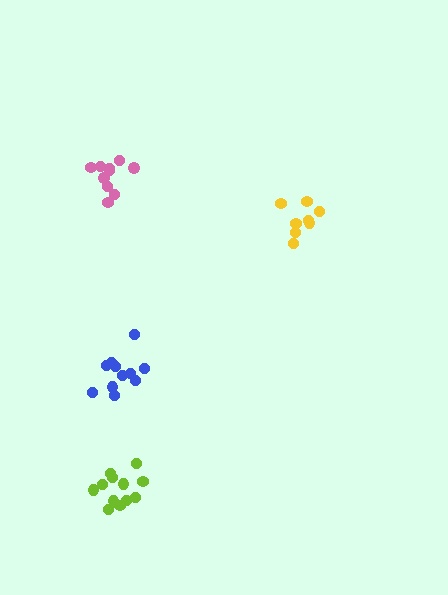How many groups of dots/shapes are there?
There are 4 groups.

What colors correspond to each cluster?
The clusters are colored: yellow, pink, lime, blue.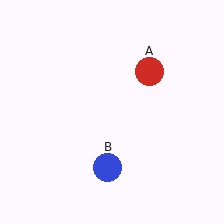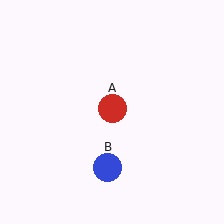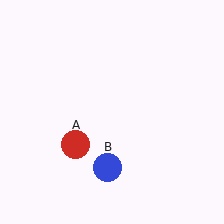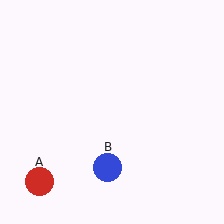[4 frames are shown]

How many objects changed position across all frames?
1 object changed position: red circle (object A).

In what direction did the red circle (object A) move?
The red circle (object A) moved down and to the left.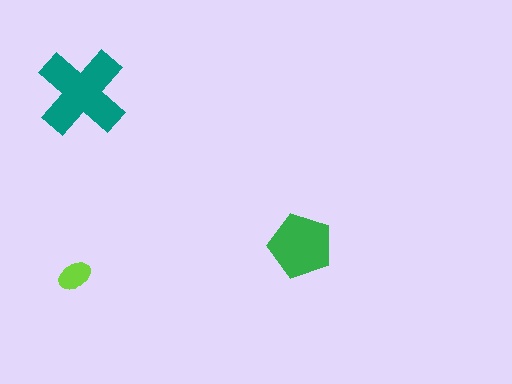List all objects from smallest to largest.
The lime ellipse, the green pentagon, the teal cross.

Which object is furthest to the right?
The green pentagon is rightmost.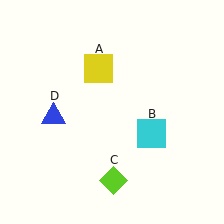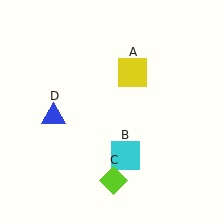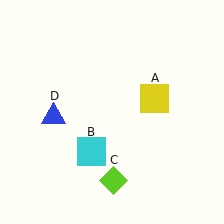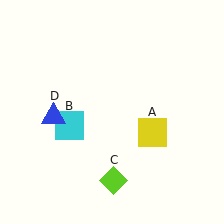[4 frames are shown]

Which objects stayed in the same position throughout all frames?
Lime diamond (object C) and blue triangle (object D) remained stationary.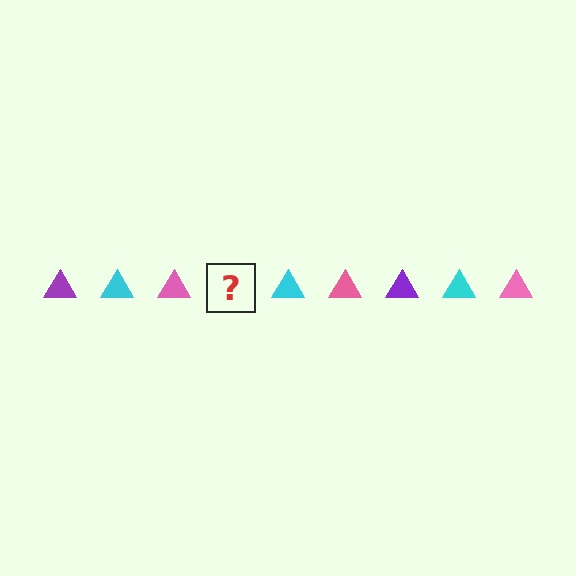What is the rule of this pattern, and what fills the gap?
The rule is that the pattern cycles through purple, cyan, pink triangles. The gap should be filled with a purple triangle.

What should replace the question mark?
The question mark should be replaced with a purple triangle.